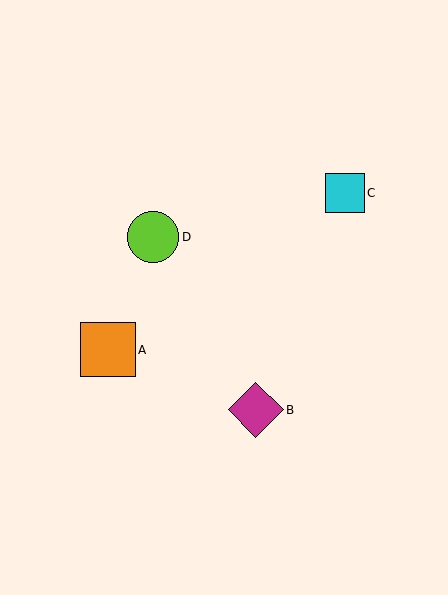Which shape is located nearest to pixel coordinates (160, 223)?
The lime circle (labeled D) at (153, 237) is nearest to that location.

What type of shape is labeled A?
Shape A is an orange square.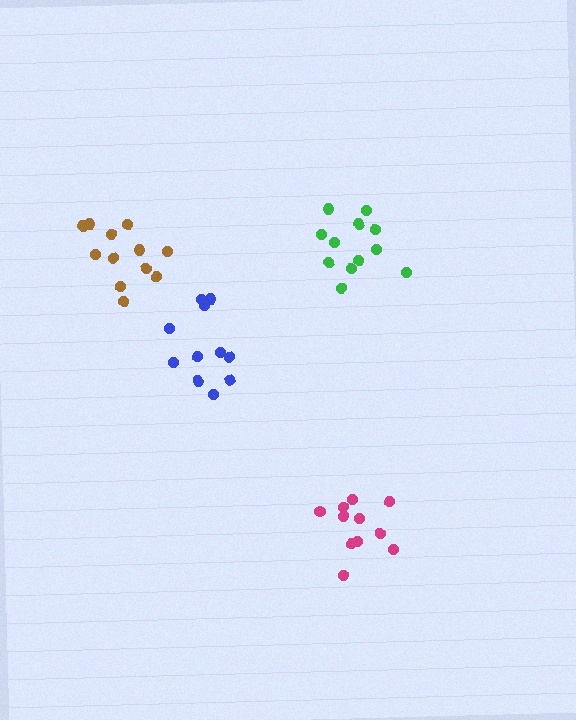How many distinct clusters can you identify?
There are 4 distinct clusters.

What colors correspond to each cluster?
The clusters are colored: magenta, green, blue, brown.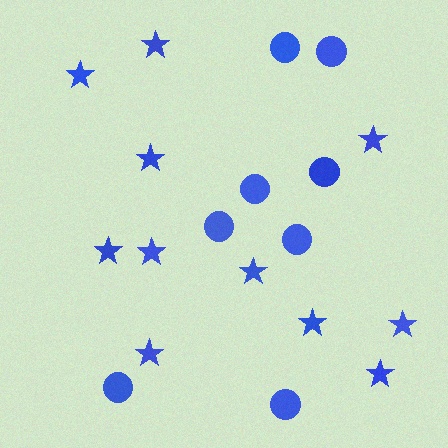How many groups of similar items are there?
There are 2 groups: one group of circles (8) and one group of stars (11).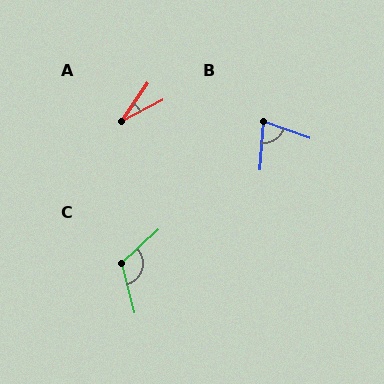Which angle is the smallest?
A, at approximately 28 degrees.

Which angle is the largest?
C, at approximately 119 degrees.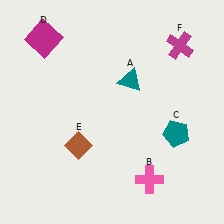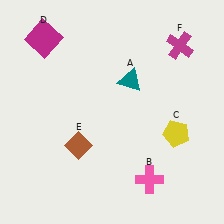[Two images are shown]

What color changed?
The pentagon (C) changed from teal in Image 1 to yellow in Image 2.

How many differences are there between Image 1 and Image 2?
There is 1 difference between the two images.